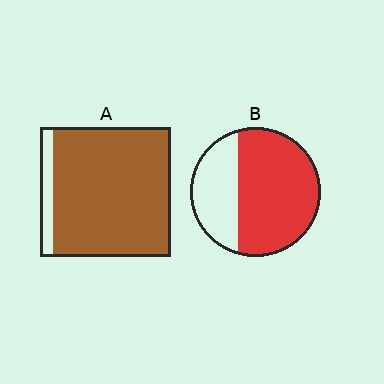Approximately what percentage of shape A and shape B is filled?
A is approximately 90% and B is approximately 65%.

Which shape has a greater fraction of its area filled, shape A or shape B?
Shape A.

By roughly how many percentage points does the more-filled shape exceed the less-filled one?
By roughly 25 percentage points (A over B).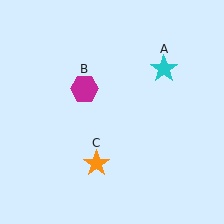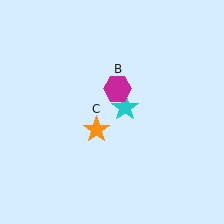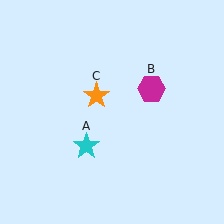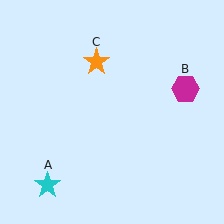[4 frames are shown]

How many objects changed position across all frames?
3 objects changed position: cyan star (object A), magenta hexagon (object B), orange star (object C).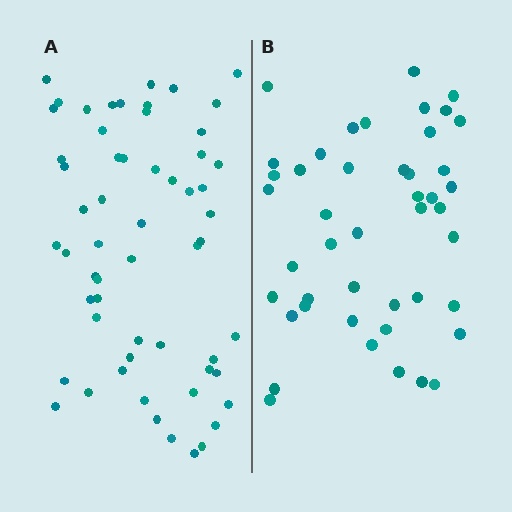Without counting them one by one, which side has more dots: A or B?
Region A (the left region) has more dots.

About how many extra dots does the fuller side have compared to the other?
Region A has approximately 15 more dots than region B.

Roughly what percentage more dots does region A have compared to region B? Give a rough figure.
About 30% more.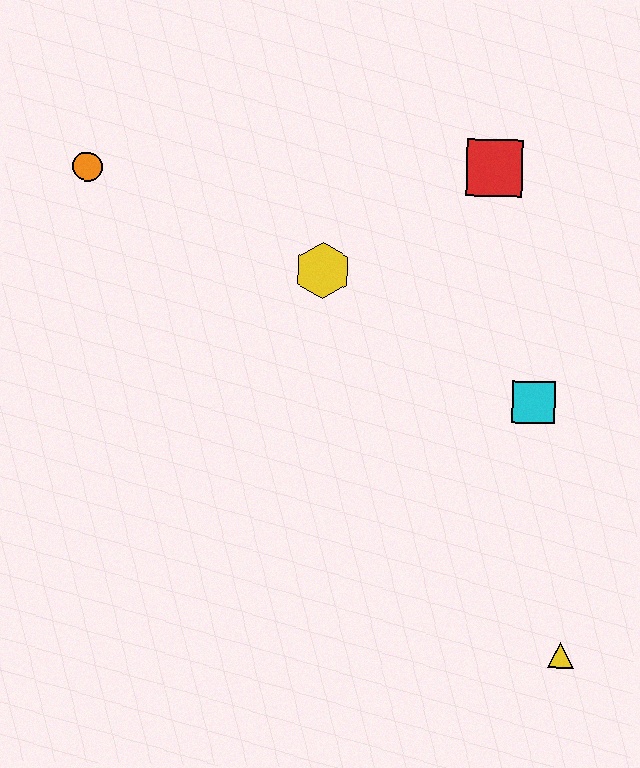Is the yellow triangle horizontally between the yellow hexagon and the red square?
No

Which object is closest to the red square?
The yellow hexagon is closest to the red square.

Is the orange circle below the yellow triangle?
No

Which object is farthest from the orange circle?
The yellow triangle is farthest from the orange circle.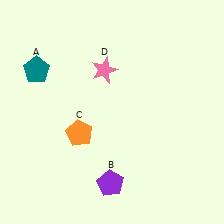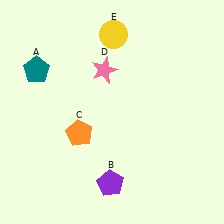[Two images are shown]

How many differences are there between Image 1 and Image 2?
There is 1 difference between the two images.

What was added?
A yellow circle (E) was added in Image 2.